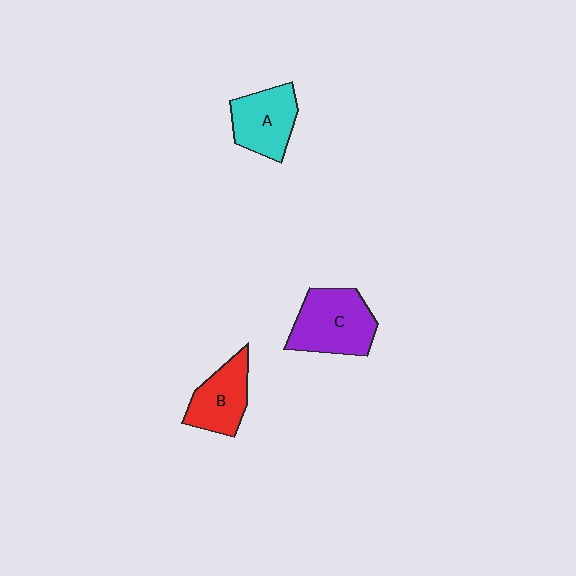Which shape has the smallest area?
Shape B (red).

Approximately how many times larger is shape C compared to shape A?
Approximately 1.3 times.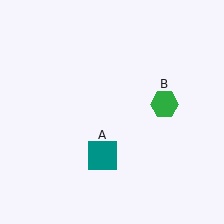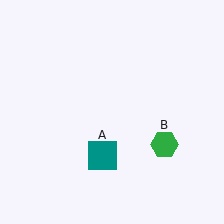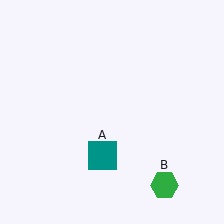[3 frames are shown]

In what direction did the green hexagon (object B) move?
The green hexagon (object B) moved down.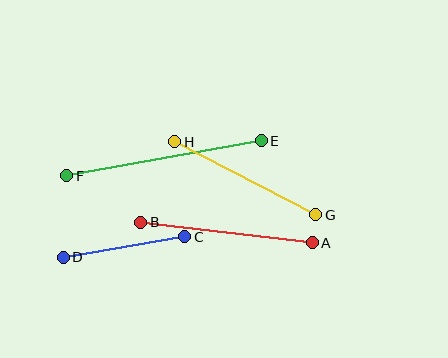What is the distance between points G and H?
The distance is approximately 159 pixels.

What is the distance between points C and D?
The distance is approximately 123 pixels.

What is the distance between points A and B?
The distance is approximately 173 pixels.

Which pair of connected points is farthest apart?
Points E and F are farthest apart.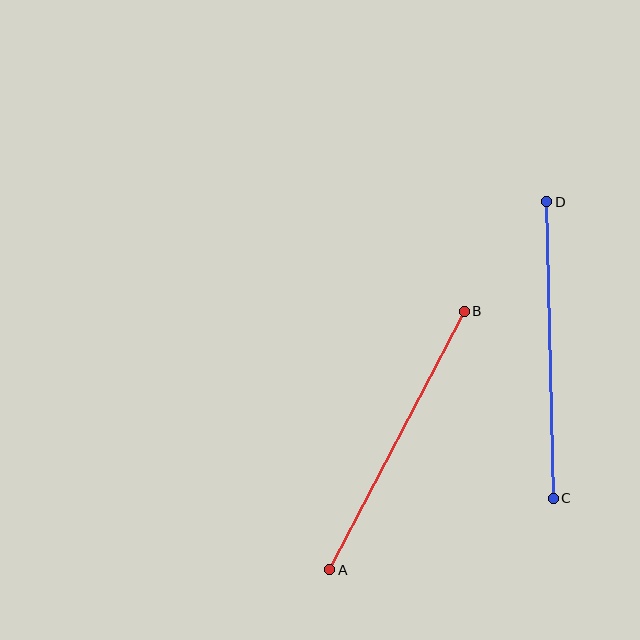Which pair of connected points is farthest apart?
Points C and D are farthest apart.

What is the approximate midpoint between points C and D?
The midpoint is at approximately (550, 350) pixels.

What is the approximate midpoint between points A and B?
The midpoint is at approximately (397, 441) pixels.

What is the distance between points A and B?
The distance is approximately 291 pixels.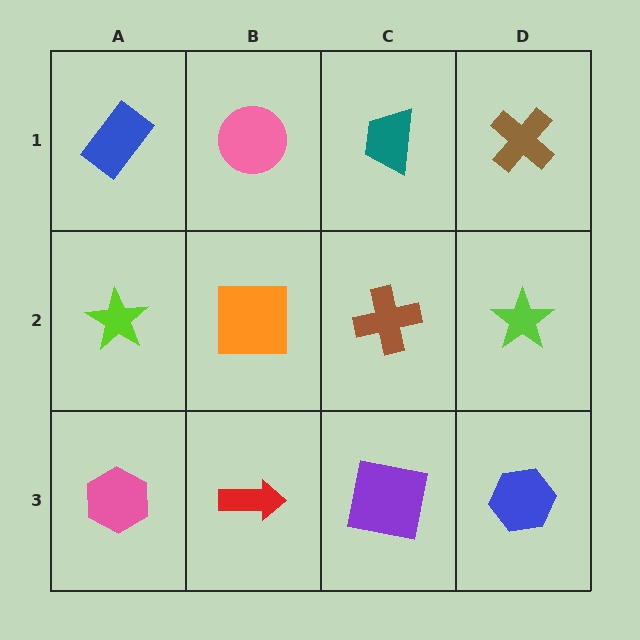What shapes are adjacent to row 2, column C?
A teal trapezoid (row 1, column C), a purple square (row 3, column C), an orange square (row 2, column B), a lime star (row 2, column D).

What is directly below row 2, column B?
A red arrow.